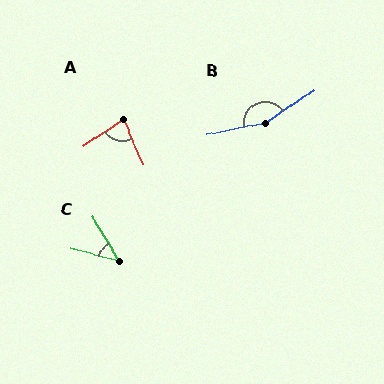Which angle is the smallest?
C, at approximately 45 degrees.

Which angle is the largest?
B, at approximately 158 degrees.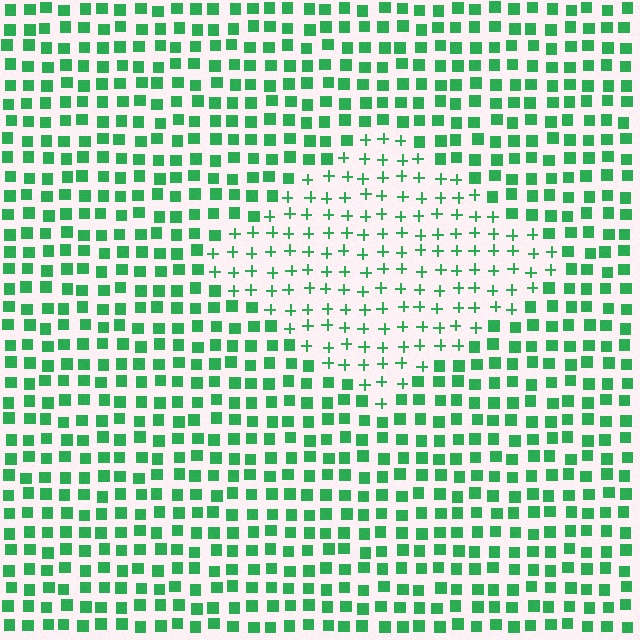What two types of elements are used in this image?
The image uses plus signs inside the diamond region and squares outside it.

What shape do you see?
I see a diamond.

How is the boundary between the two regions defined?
The boundary is defined by a change in element shape: plus signs inside vs. squares outside. All elements share the same color and spacing.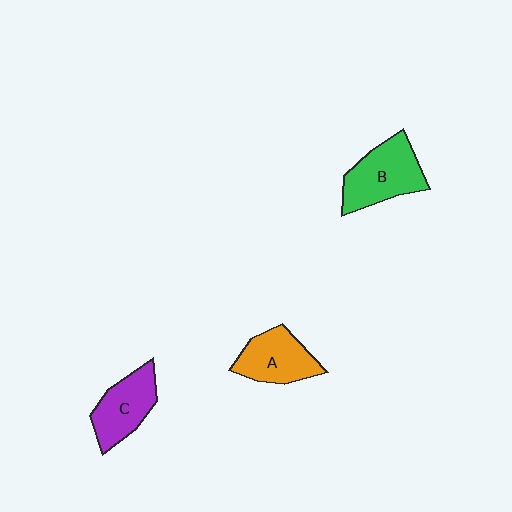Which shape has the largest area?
Shape B (green).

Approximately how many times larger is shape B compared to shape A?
Approximately 1.2 times.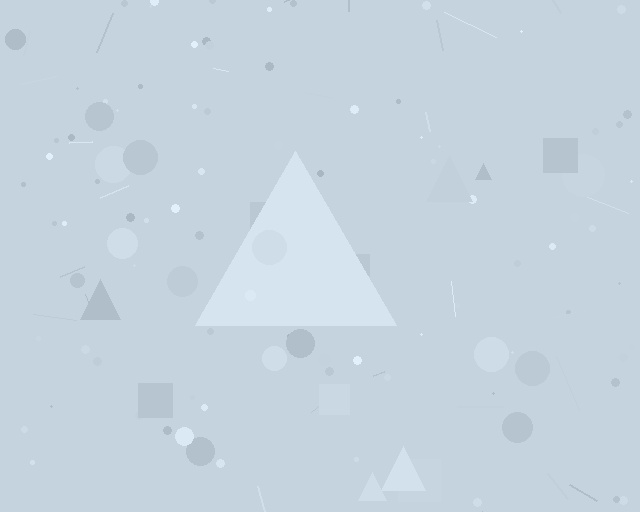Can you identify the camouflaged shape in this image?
The camouflaged shape is a triangle.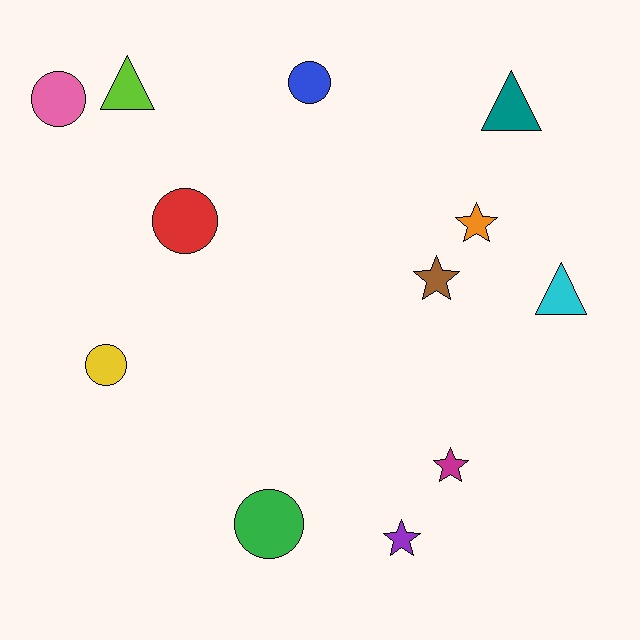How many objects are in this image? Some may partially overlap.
There are 12 objects.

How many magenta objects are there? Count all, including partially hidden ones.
There is 1 magenta object.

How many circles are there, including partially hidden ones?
There are 5 circles.